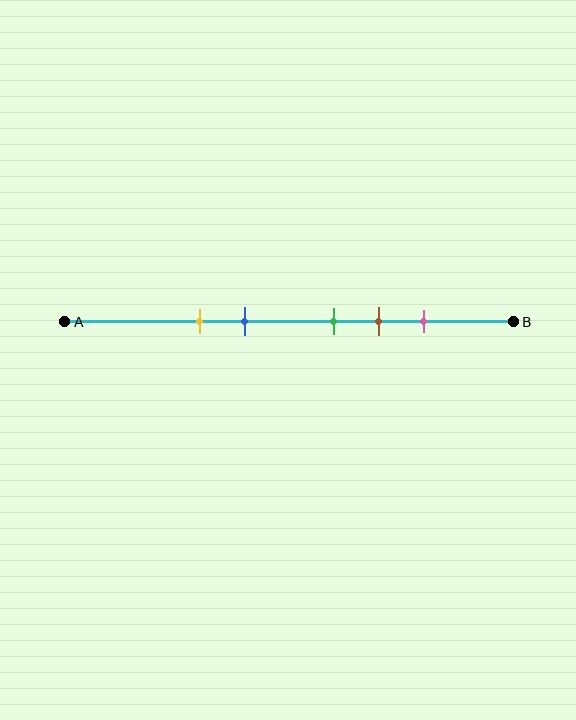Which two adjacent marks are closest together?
The green and brown marks are the closest adjacent pair.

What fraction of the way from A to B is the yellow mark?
The yellow mark is approximately 30% (0.3) of the way from A to B.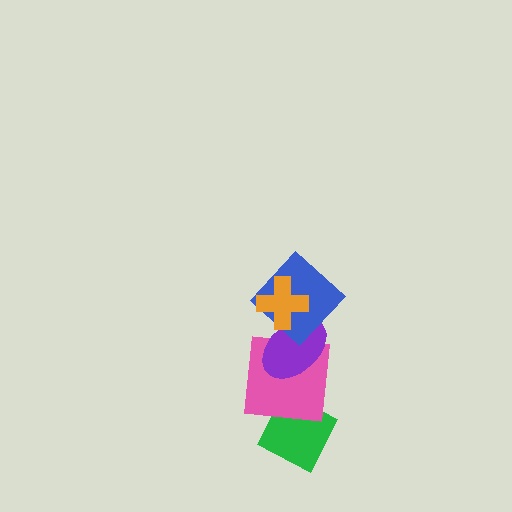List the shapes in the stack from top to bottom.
From top to bottom: the orange cross, the blue diamond, the purple ellipse, the pink square, the green diamond.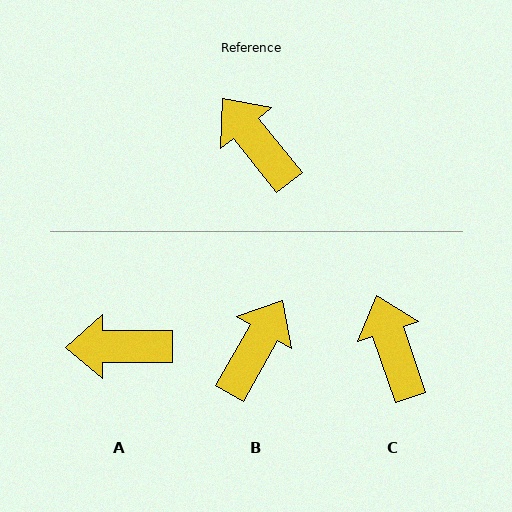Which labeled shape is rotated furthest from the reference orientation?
B, about 68 degrees away.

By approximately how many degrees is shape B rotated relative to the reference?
Approximately 68 degrees clockwise.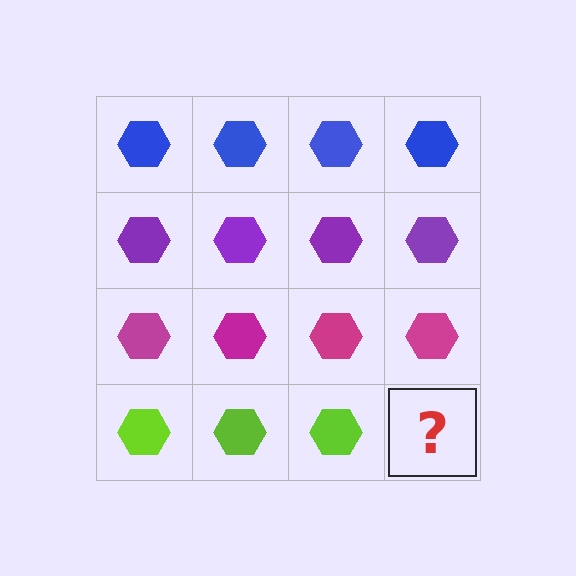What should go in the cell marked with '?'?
The missing cell should contain a lime hexagon.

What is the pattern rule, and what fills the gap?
The rule is that each row has a consistent color. The gap should be filled with a lime hexagon.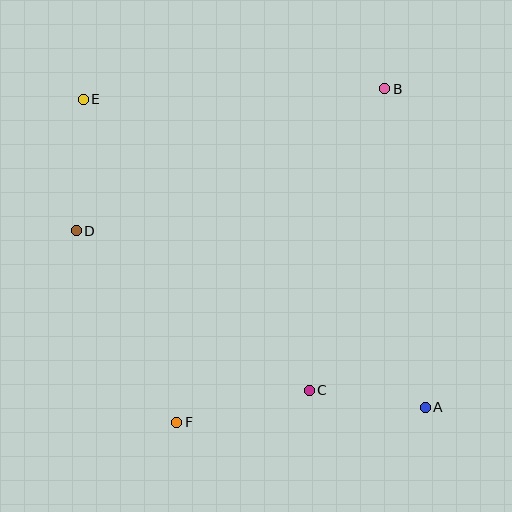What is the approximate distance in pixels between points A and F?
The distance between A and F is approximately 249 pixels.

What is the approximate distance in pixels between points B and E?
The distance between B and E is approximately 302 pixels.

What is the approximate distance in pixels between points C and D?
The distance between C and D is approximately 282 pixels.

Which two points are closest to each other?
Points A and C are closest to each other.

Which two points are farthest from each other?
Points A and E are farthest from each other.